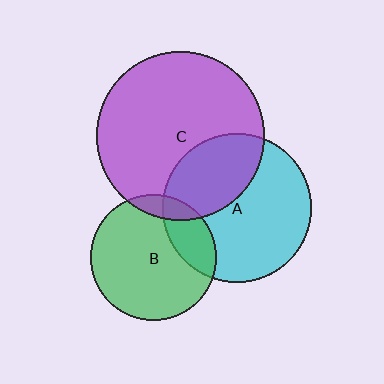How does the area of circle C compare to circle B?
Approximately 1.8 times.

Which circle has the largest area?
Circle C (purple).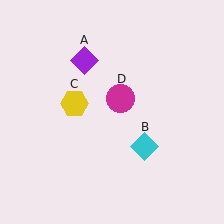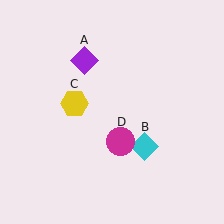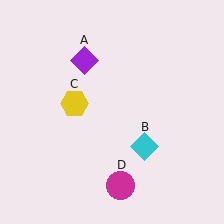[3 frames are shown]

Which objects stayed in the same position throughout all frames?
Purple diamond (object A) and cyan diamond (object B) and yellow hexagon (object C) remained stationary.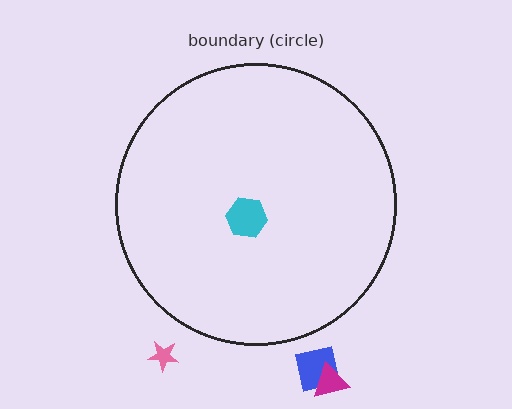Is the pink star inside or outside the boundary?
Outside.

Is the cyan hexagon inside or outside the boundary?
Inside.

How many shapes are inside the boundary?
1 inside, 3 outside.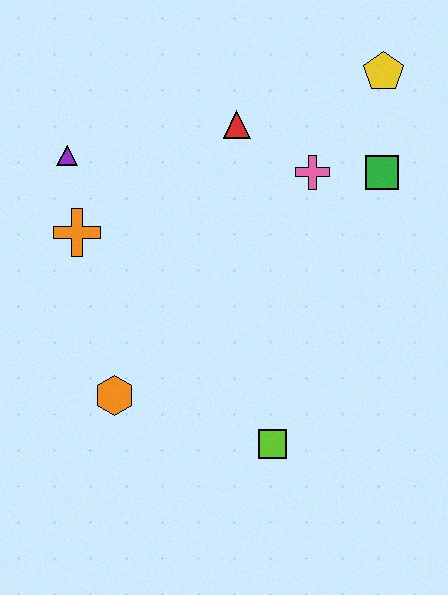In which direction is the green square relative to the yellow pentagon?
The green square is below the yellow pentagon.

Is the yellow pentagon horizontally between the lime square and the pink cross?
No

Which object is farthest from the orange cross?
The yellow pentagon is farthest from the orange cross.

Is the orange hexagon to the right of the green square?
No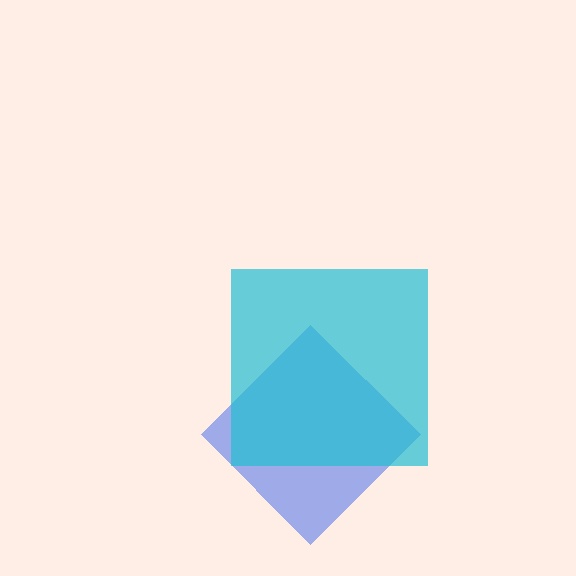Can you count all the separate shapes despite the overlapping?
Yes, there are 2 separate shapes.